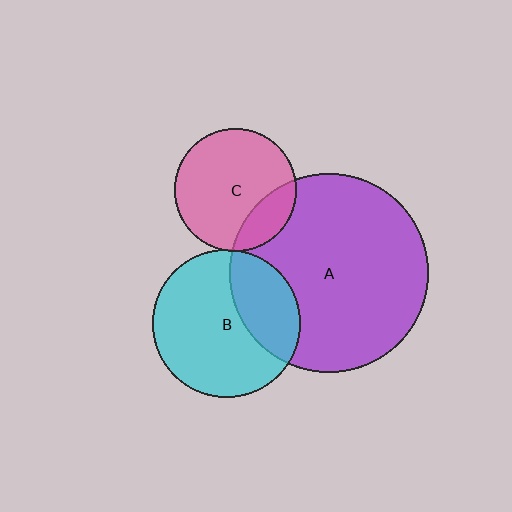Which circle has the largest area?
Circle A (purple).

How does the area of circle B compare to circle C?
Approximately 1.5 times.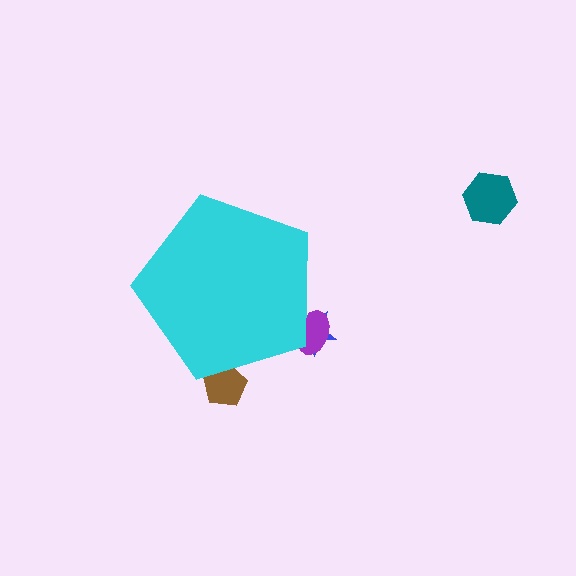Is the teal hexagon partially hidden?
No, the teal hexagon is fully visible.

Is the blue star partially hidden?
Yes, the blue star is partially hidden behind the cyan pentagon.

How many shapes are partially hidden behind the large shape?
3 shapes are partially hidden.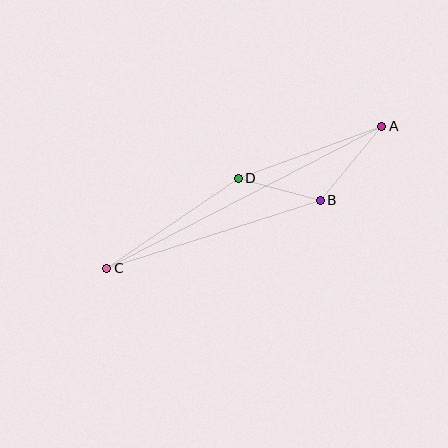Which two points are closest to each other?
Points B and D are closest to each other.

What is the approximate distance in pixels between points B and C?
The distance between B and C is approximately 224 pixels.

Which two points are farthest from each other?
Points A and C are farthest from each other.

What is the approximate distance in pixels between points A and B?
The distance between A and B is approximately 96 pixels.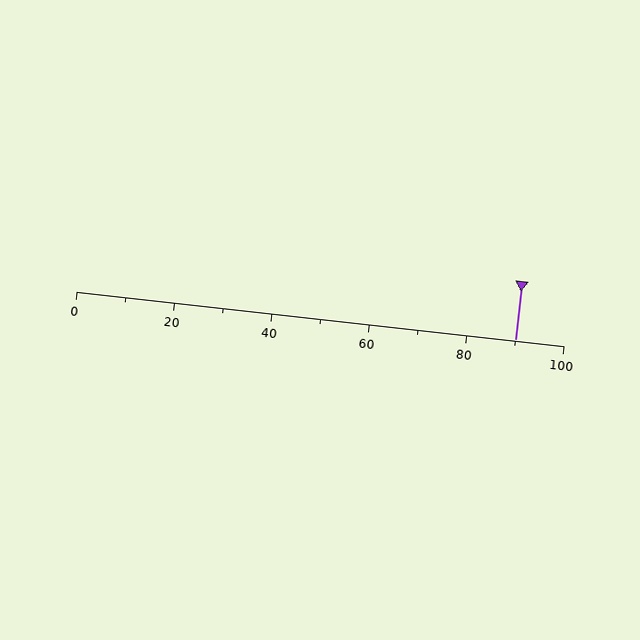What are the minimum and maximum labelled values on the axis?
The axis runs from 0 to 100.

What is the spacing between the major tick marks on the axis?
The major ticks are spaced 20 apart.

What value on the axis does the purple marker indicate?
The marker indicates approximately 90.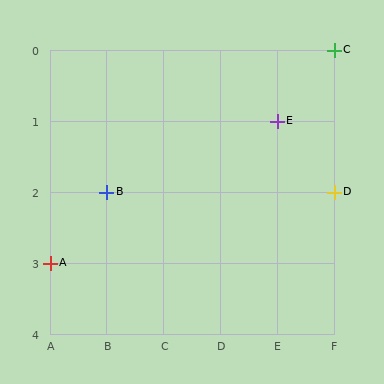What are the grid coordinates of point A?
Point A is at grid coordinates (A, 3).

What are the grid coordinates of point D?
Point D is at grid coordinates (F, 2).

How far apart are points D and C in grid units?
Points D and C are 2 rows apart.